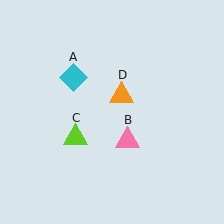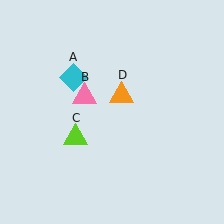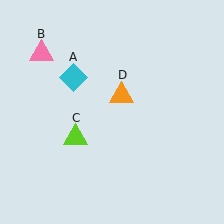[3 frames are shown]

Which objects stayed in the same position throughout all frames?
Cyan diamond (object A) and lime triangle (object C) and orange triangle (object D) remained stationary.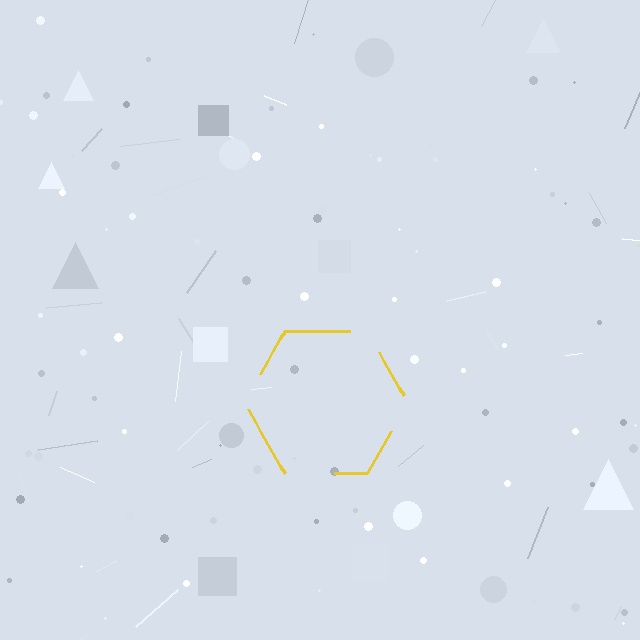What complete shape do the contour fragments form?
The contour fragments form a hexagon.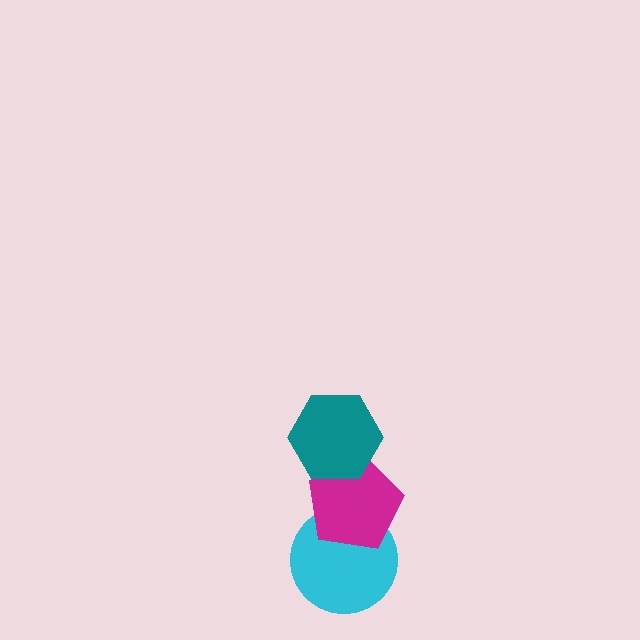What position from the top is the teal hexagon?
The teal hexagon is 1st from the top.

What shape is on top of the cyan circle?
The magenta pentagon is on top of the cyan circle.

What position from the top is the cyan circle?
The cyan circle is 3rd from the top.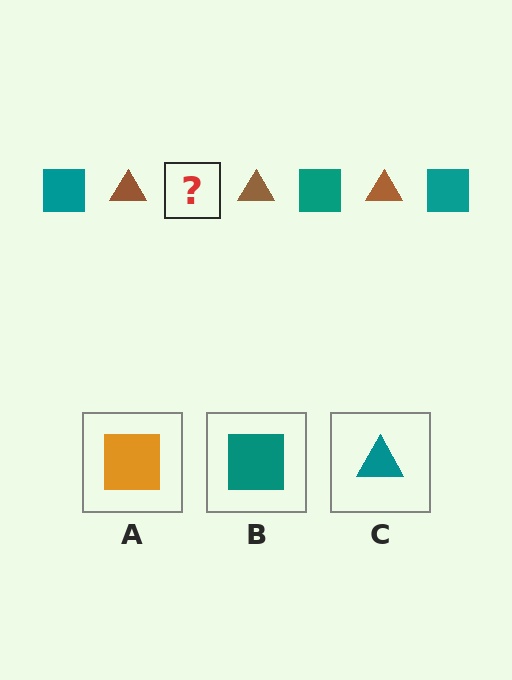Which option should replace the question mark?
Option B.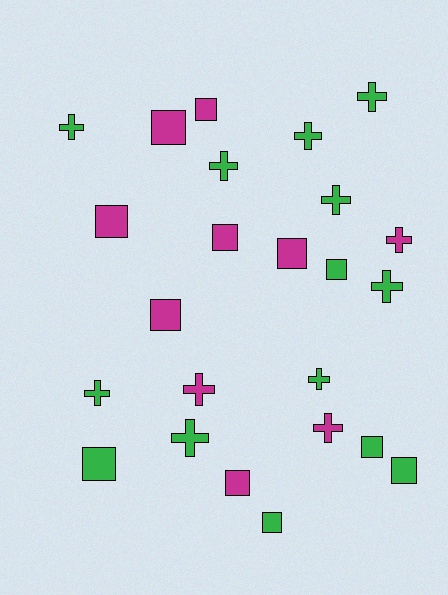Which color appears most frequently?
Green, with 14 objects.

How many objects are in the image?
There are 24 objects.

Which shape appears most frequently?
Square, with 12 objects.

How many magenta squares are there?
There are 7 magenta squares.